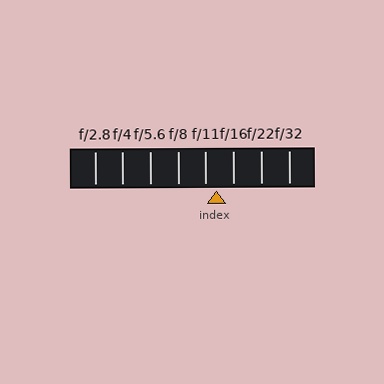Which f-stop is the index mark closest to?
The index mark is closest to f/11.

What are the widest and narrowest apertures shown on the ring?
The widest aperture shown is f/2.8 and the narrowest is f/32.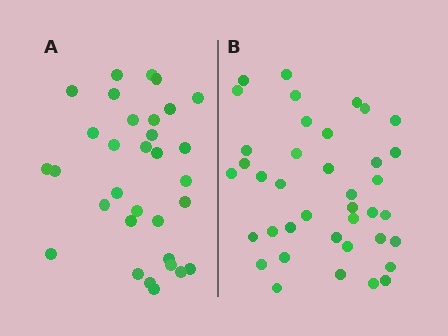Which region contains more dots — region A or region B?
Region B (the right region) has more dots.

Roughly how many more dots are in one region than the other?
Region B has roughly 8 or so more dots than region A.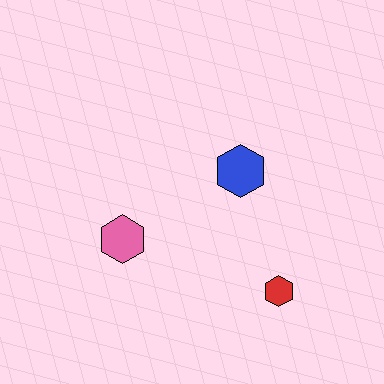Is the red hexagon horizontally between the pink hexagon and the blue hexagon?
No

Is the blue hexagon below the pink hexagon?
No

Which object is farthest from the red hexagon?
The pink hexagon is farthest from the red hexagon.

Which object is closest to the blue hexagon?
The red hexagon is closest to the blue hexagon.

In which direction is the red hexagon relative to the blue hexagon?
The red hexagon is below the blue hexagon.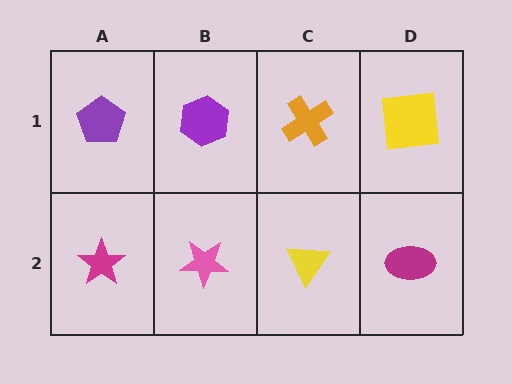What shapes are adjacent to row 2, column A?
A purple pentagon (row 1, column A), a pink star (row 2, column B).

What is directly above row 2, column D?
A yellow square.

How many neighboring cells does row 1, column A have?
2.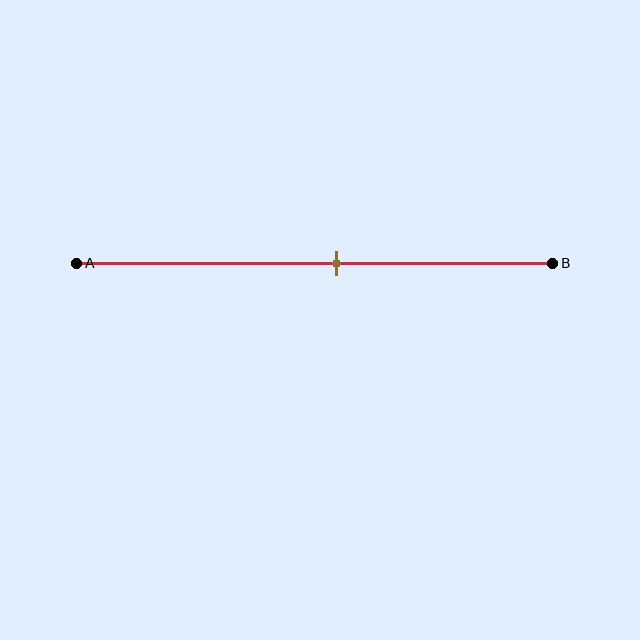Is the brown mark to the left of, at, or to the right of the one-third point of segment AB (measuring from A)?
The brown mark is to the right of the one-third point of segment AB.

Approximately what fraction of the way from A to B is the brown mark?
The brown mark is approximately 55% of the way from A to B.